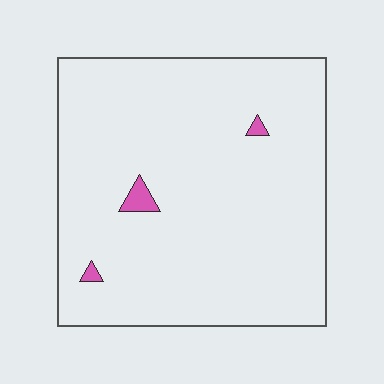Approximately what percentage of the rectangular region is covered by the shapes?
Approximately 0%.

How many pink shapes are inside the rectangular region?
3.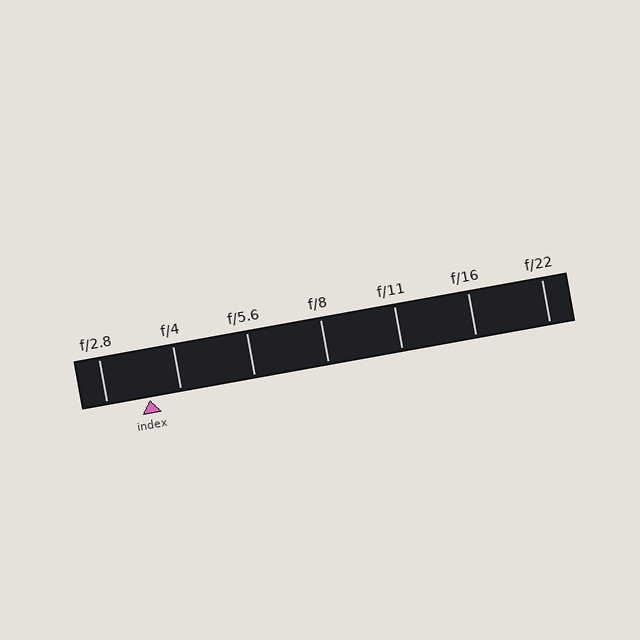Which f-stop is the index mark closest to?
The index mark is closest to f/4.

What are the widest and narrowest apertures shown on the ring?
The widest aperture shown is f/2.8 and the narrowest is f/22.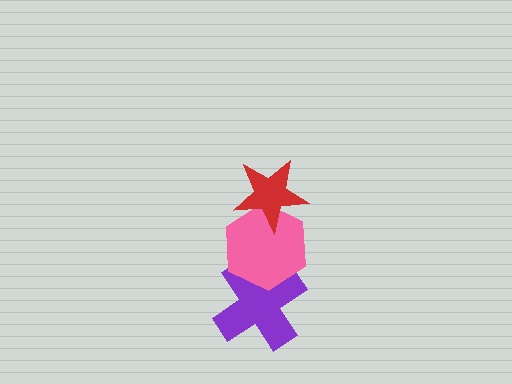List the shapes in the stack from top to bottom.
From top to bottom: the red star, the pink hexagon, the purple cross.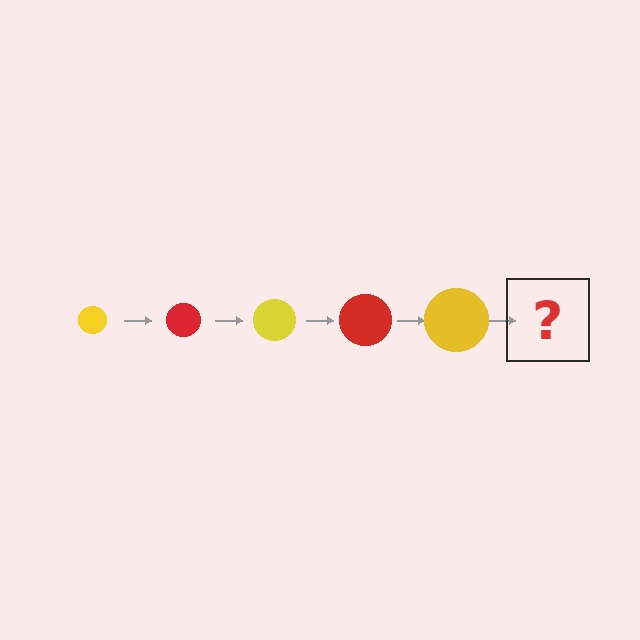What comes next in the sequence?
The next element should be a red circle, larger than the previous one.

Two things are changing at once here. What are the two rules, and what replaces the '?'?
The two rules are that the circle grows larger each step and the color cycles through yellow and red. The '?' should be a red circle, larger than the previous one.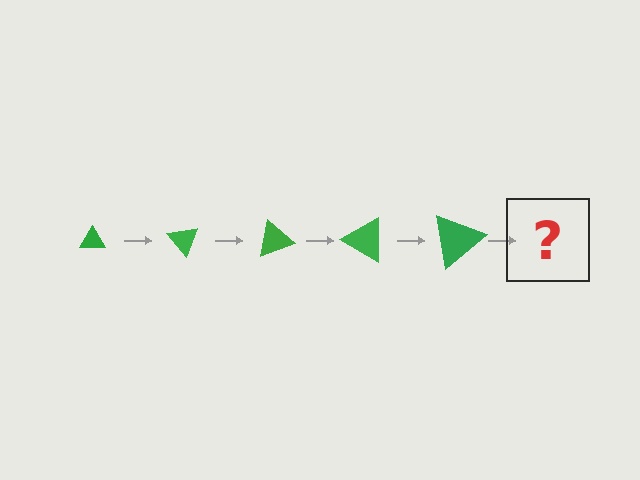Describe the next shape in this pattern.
It should be a triangle, larger than the previous one and rotated 250 degrees from the start.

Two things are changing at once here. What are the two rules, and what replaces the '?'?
The two rules are that the triangle grows larger each step and it rotates 50 degrees each step. The '?' should be a triangle, larger than the previous one and rotated 250 degrees from the start.